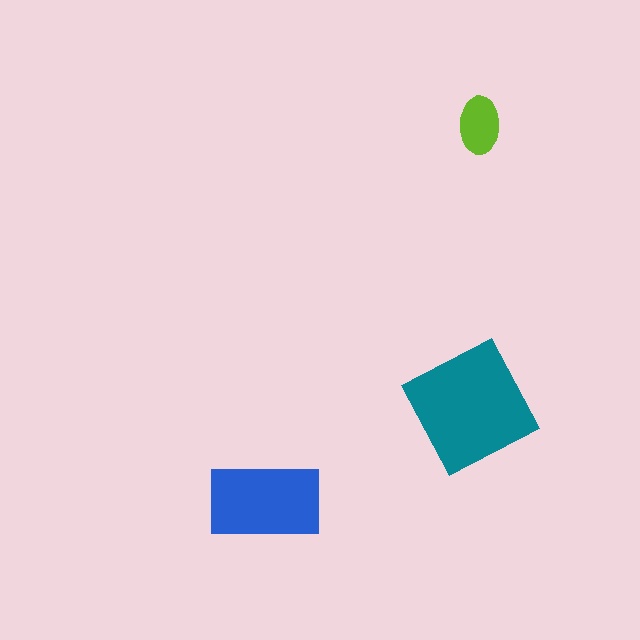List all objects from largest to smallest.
The teal square, the blue rectangle, the lime ellipse.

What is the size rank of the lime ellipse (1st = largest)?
3rd.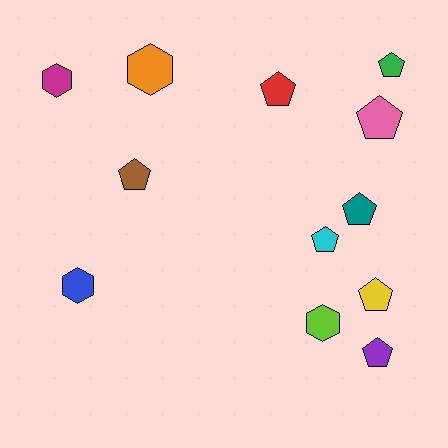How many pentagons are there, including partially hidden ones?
There are 8 pentagons.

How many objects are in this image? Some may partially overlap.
There are 12 objects.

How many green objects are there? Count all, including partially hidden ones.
There is 1 green object.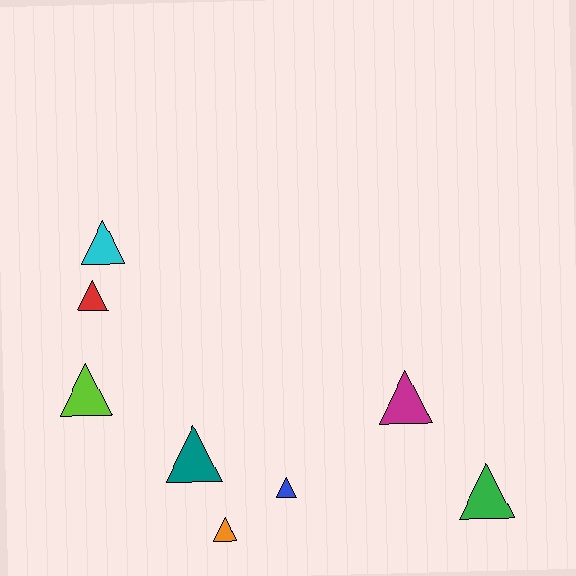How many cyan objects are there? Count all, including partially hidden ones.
There is 1 cyan object.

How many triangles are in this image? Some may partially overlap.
There are 8 triangles.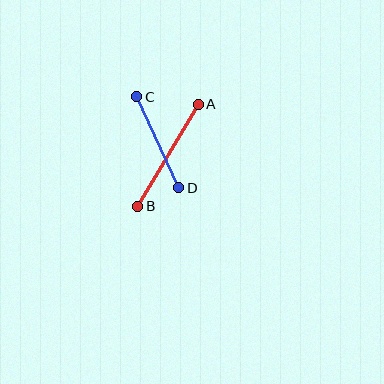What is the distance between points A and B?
The distance is approximately 119 pixels.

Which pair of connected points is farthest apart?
Points A and B are farthest apart.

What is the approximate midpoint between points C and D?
The midpoint is at approximately (158, 142) pixels.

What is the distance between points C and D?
The distance is approximately 101 pixels.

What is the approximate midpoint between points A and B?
The midpoint is at approximately (168, 155) pixels.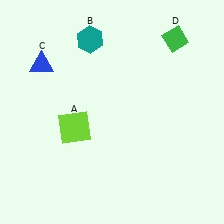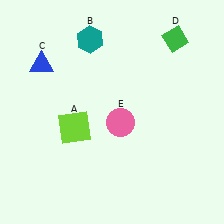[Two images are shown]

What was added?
A pink circle (E) was added in Image 2.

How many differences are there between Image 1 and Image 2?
There is 1 difference between the two images.